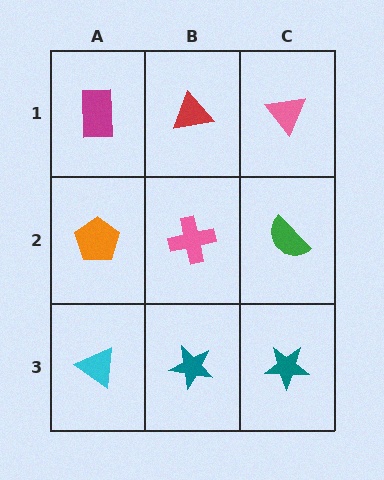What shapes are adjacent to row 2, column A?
A magenta rectangle (row 1, column A), a cyan triangle (row 3, column A), a pink cross (row 2, column B).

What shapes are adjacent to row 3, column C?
A green semicircle (row 2, column C), a teal star (row 3, column B).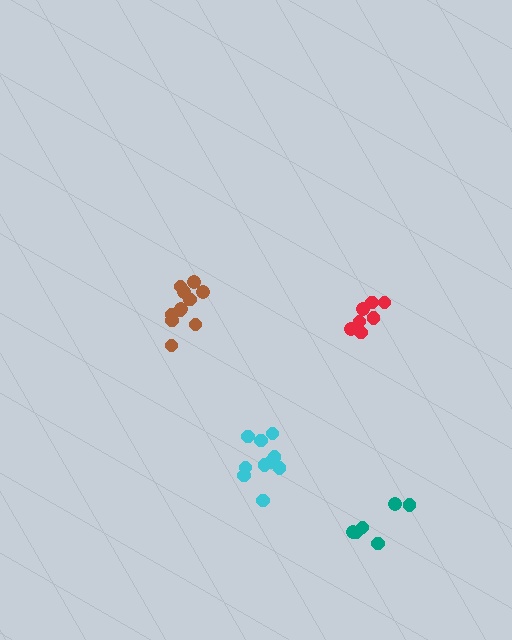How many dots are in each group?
Group 1: 10 dots, Group 2: 7 dots, Group 3: 6 dots, Group 4: 11 dots (34 total).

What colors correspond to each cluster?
The clusters are colored: cyan, red, teal, brown.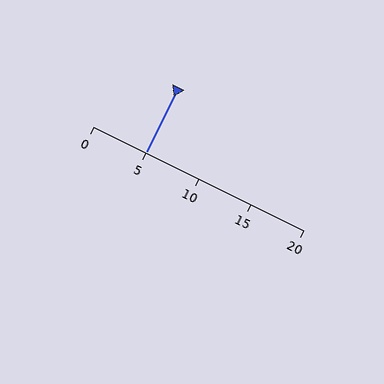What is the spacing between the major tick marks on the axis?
The major ticks are spaced 5 apart.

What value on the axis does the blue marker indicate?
The marker indicates approximately 5.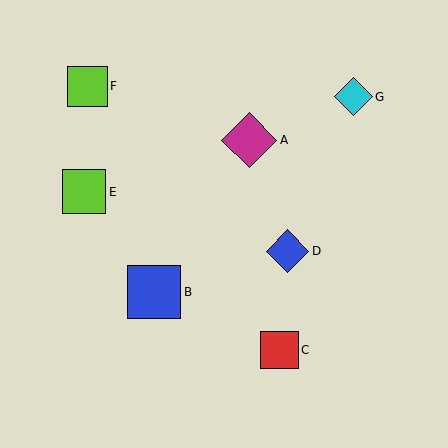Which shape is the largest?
The magenta diamond (labeled A) is the largest.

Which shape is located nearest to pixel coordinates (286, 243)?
The blue diamond (labeled D) at (287, 251) is nearest to that location.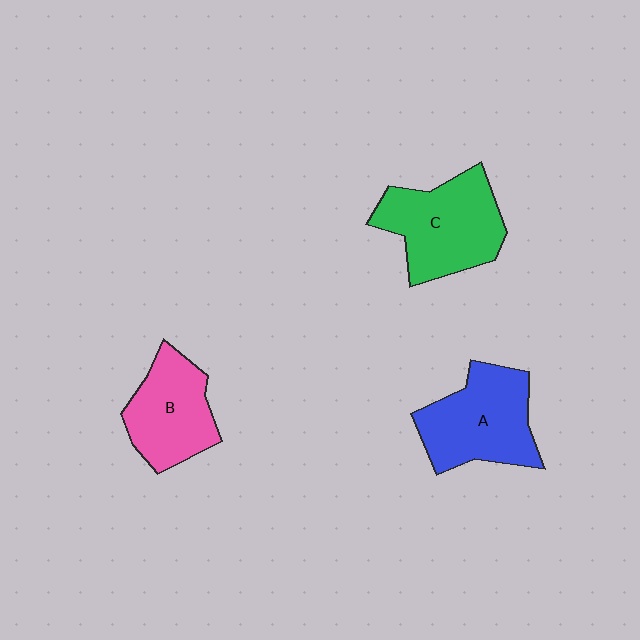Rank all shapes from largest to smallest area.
From largest to smallest: C (green), A (blue), B (pink).